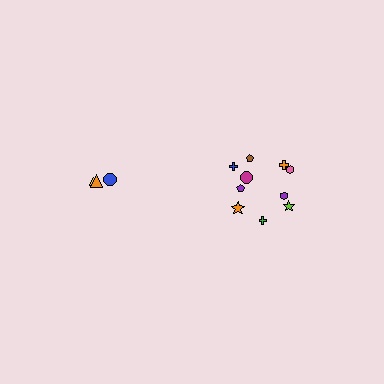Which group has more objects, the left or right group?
The right group.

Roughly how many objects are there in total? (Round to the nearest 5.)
Roughly 15 objects in total.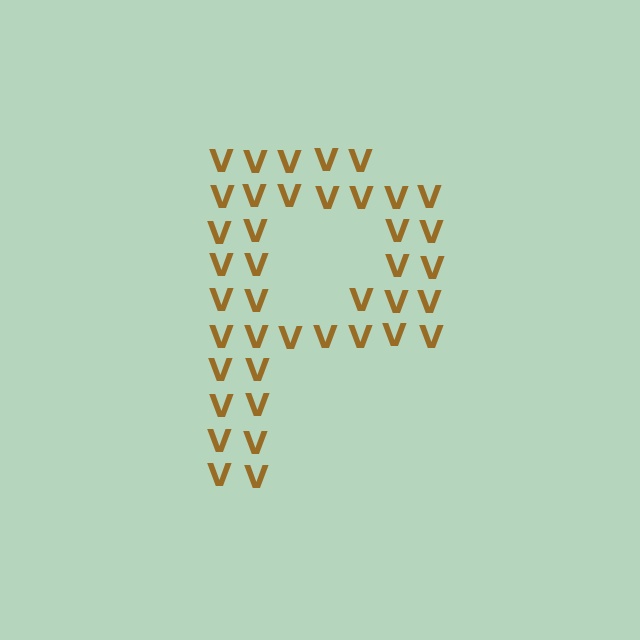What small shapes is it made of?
It is made of small letter V's.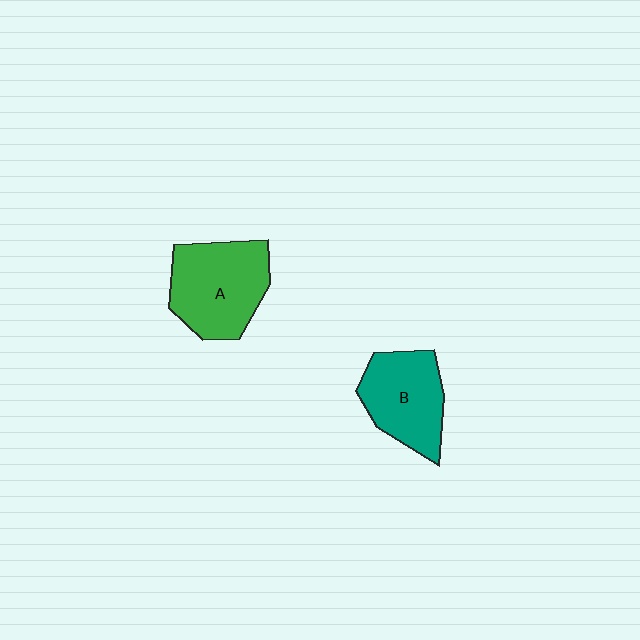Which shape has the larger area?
Shape A (green).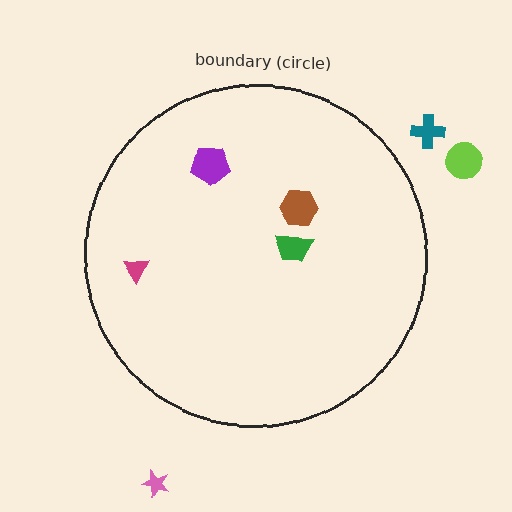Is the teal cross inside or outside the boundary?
Outside.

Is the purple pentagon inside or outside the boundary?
Inside.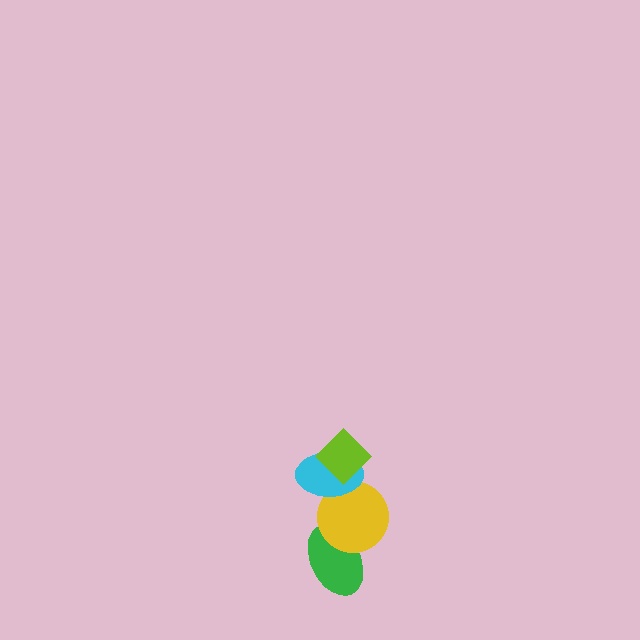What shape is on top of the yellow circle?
The cyan ellipse is on top of the yellow circle.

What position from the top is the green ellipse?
The green ellipse is 4th from the top.